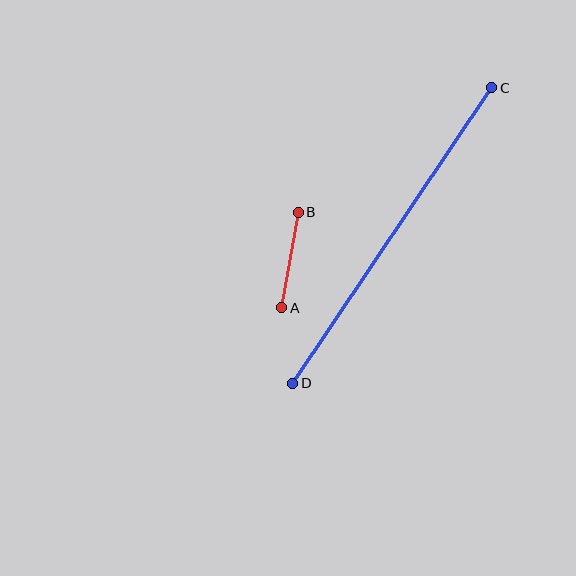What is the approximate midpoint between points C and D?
The midpoint is at approximately (392, 236) pixels.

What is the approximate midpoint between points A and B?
The midpoint is at approximately (290, 260) pixels.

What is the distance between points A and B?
The distance is approximately 97 pixels.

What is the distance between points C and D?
The distance is approximately 356 pixels.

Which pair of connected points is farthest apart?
Points C and D are farthest apart.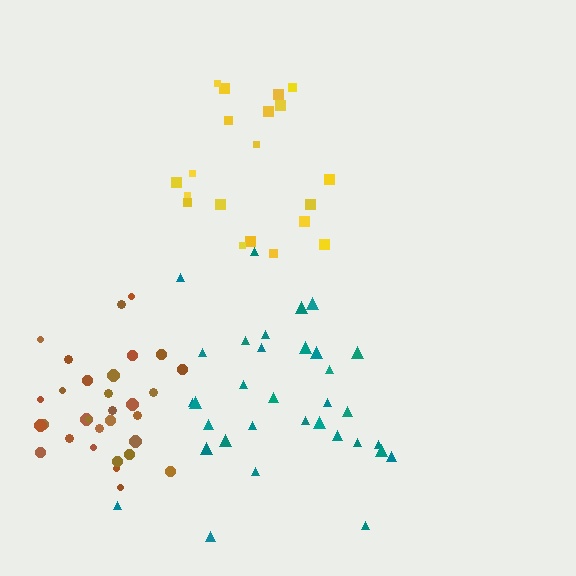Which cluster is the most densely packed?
Brown.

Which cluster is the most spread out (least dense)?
Yellow.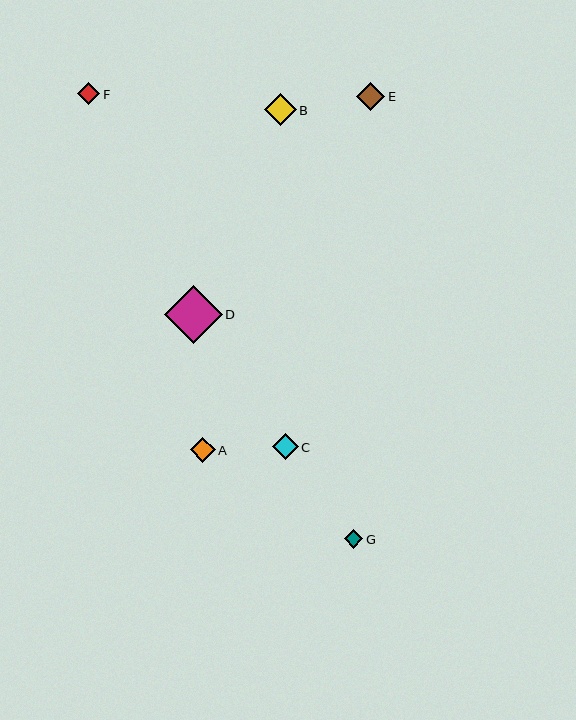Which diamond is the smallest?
Diamond G is the smallest with a size of approximately 18 pixels.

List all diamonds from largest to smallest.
From largest to smallest: D, B, E, C, A, F, G.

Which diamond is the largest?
Diamond D is the largest with a size of approximately 58 pixels.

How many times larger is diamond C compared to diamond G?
Diamond C is approximately 1.4 times the size of diamond G.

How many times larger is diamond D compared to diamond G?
Diamond D is approximately 3.1 times the size of diamond G.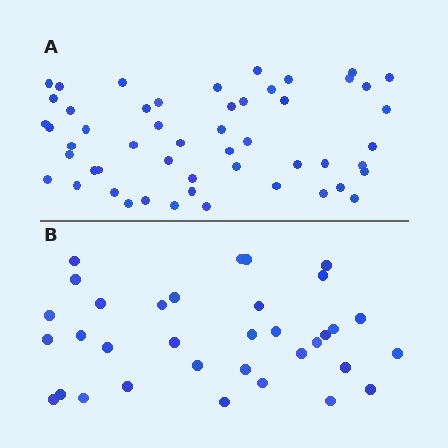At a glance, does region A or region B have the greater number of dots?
Region A (the top region) has more dots.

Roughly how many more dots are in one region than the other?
Region A has approximately 20 more dots than region B.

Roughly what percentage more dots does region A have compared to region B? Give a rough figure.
About 55% more.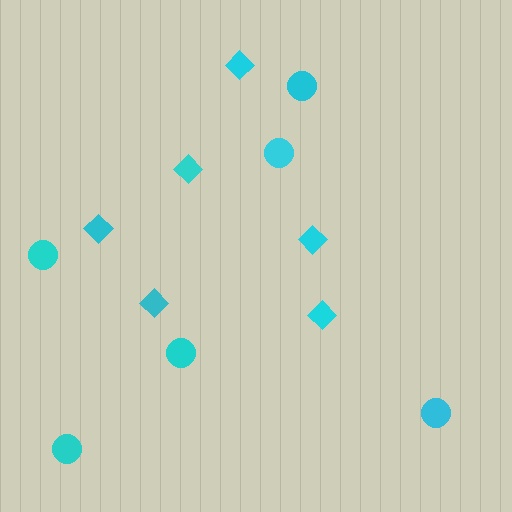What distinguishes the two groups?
There are 2 groups: one group of diamonds (6) and one group of circles (6).